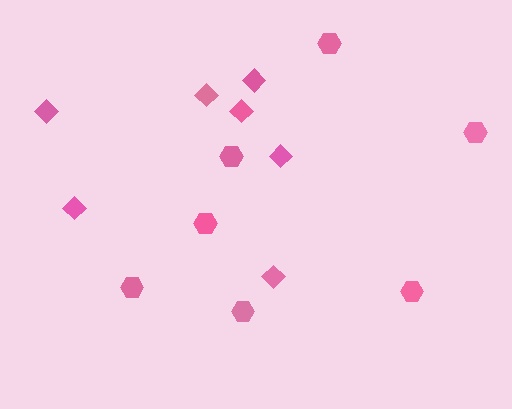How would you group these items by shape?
There are 2 groups: one group of diamonds (7) and one group of hexagons (7).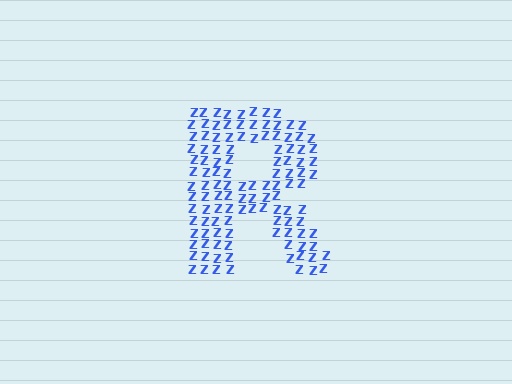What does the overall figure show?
The overall figure shows the letter R.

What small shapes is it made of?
It is made of small letter Z's.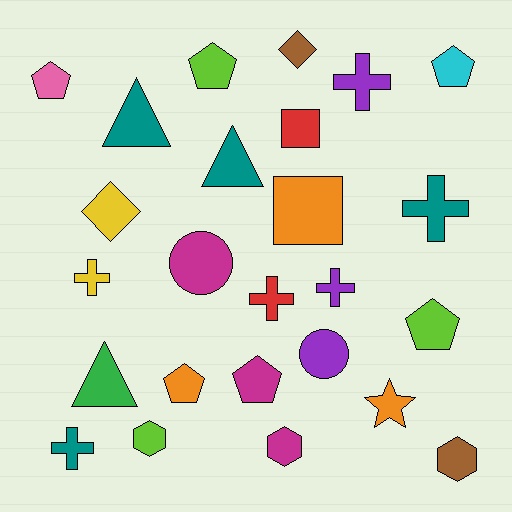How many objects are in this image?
There are 25 objects.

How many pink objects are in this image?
There is 1 pink object.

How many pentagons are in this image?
There are 6 pentagons.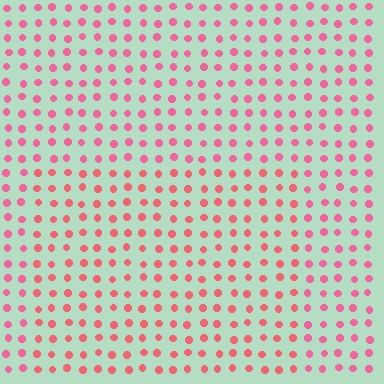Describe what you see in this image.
The image is filled with small pink elements in a uniform arrangement. A rectangle-shaped region is visible where the elements are tinted to a slightly different hue, forming a subtle color boundary.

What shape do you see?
I see a rectangle.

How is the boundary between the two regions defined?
The boundary is defined purely by a slight shift in hue (about 19 degrees). Spacing, size, and orientation are identical on both sides.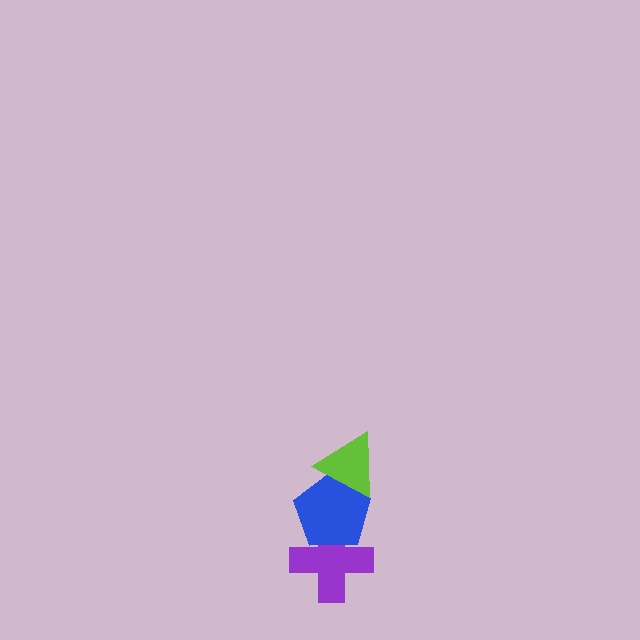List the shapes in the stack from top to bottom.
From top to bottom: the lime triangle, the blue pentagon, the purple cross.